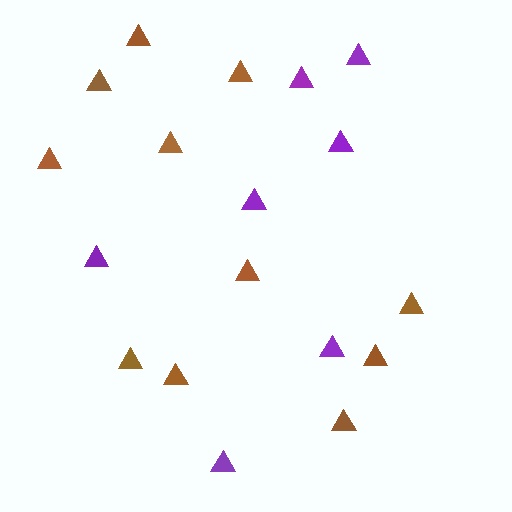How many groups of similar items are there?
There are 2 groups: one group of purple triangles (7) and one group of brown triangles (11).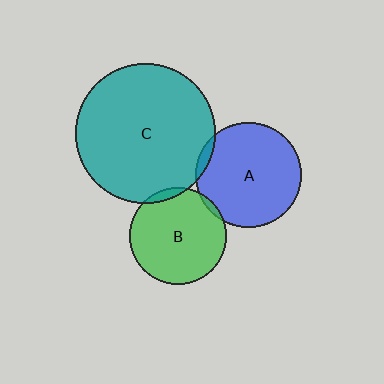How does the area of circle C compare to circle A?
Approximately 1.7 times.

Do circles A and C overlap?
Yes.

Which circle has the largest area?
Circle C (teal).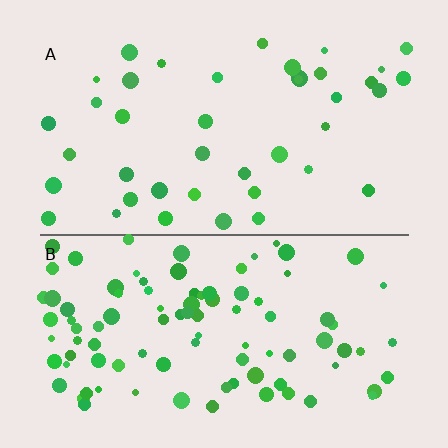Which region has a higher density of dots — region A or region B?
B (the bottom).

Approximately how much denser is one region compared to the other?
Approximately 2.4× — region B over region A.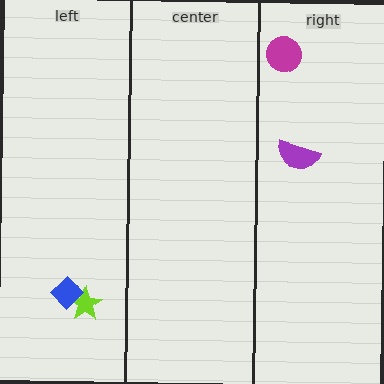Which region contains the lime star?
The left region.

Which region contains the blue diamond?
The left region.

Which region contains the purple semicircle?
The right region.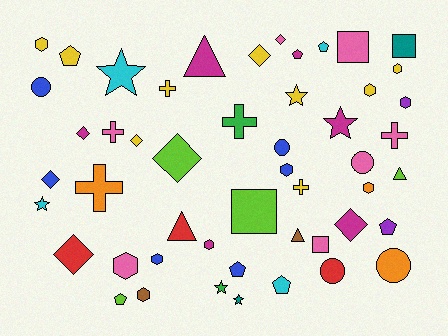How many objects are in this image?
There are 50 objects.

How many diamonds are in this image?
There are 8 diamonds.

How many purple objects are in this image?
There are 2 purple objects.